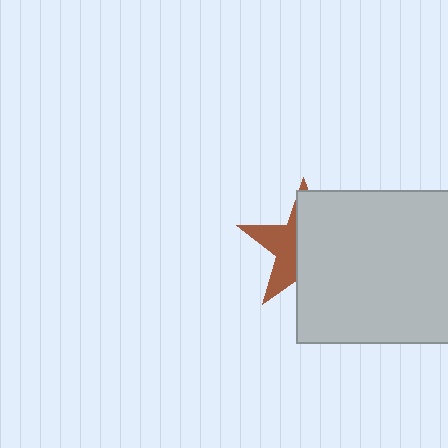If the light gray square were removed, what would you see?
You would see the complete brown star.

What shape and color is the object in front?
The object in front is a light gray square.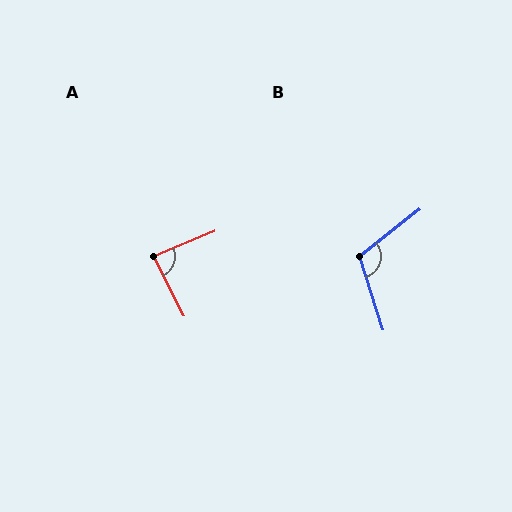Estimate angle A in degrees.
Approximately 85 degrees.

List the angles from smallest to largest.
A (85°), B (111°).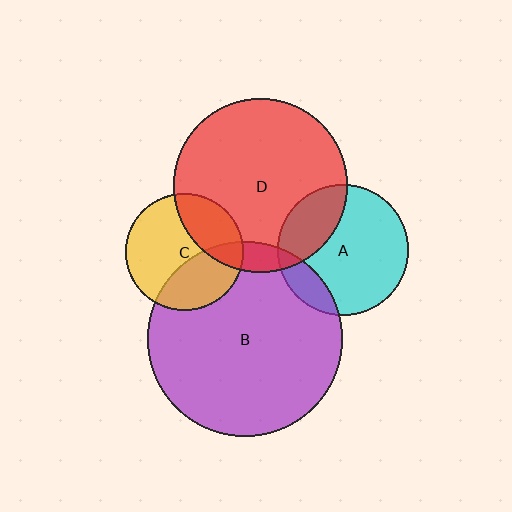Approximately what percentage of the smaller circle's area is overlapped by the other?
Approximately 35%.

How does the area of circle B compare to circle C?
Approximately 2.7 times.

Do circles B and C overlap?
Yes.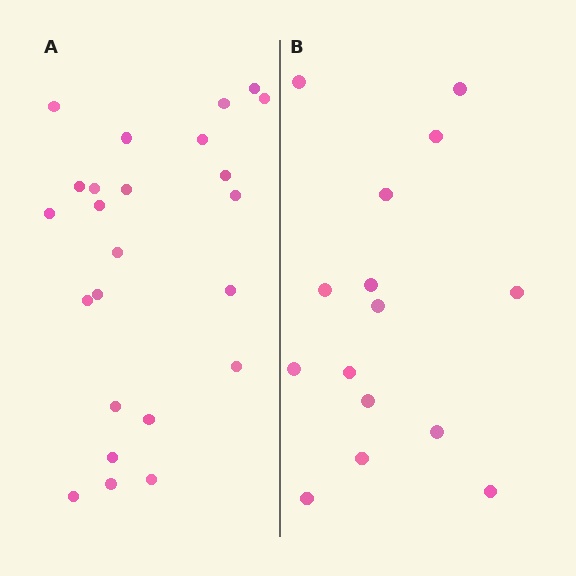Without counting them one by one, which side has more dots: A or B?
Region A (the left region) has more dots.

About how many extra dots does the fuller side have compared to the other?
Region A has roughly 8 or so more dots than region B.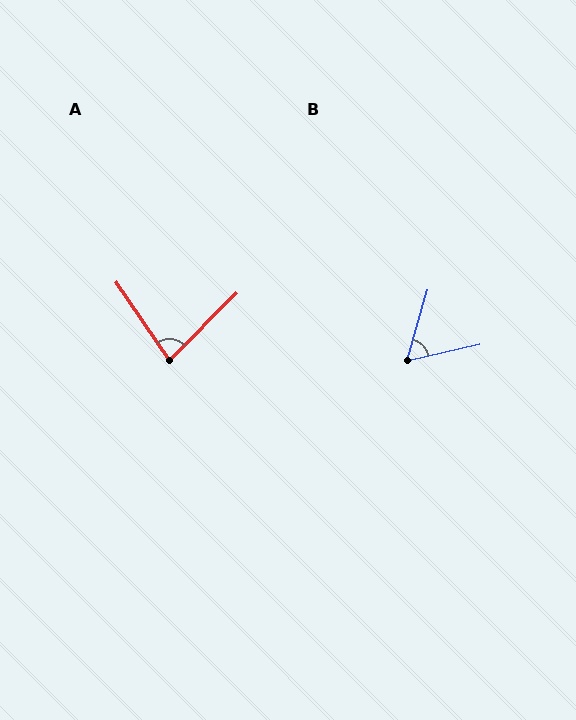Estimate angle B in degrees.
Approximately 61 degrees.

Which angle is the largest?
A, at approximately 79 degrees.